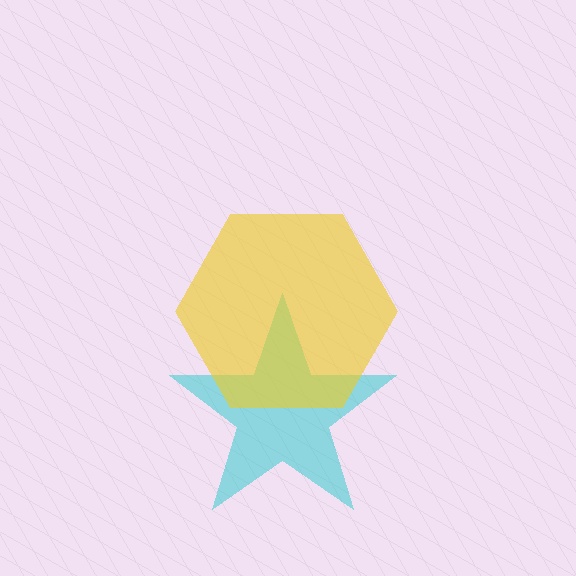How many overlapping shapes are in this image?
There are 2 overlapping shapes in the image.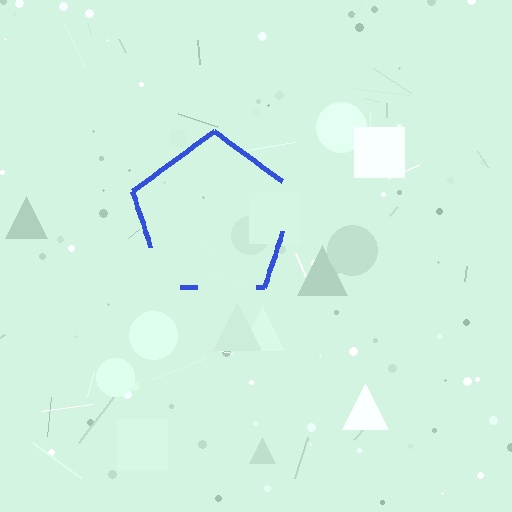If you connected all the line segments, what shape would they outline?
They would outline a pentagon.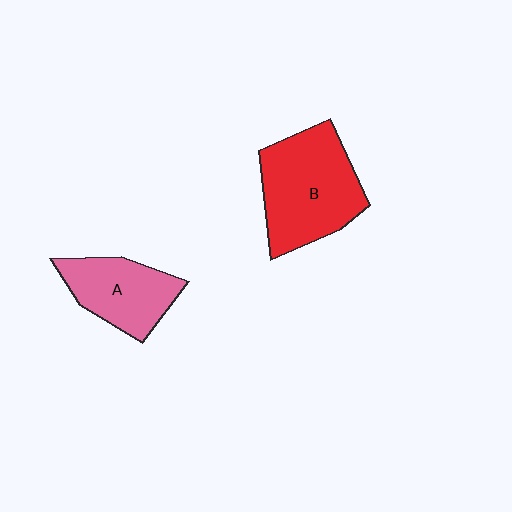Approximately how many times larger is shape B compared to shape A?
Approximately 1.5 times.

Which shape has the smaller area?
Shape A (pink).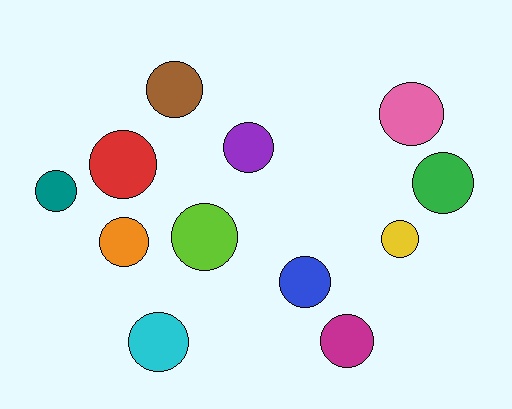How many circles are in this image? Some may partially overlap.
There are 12 circles.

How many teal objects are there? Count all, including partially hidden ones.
There is 1 teal object.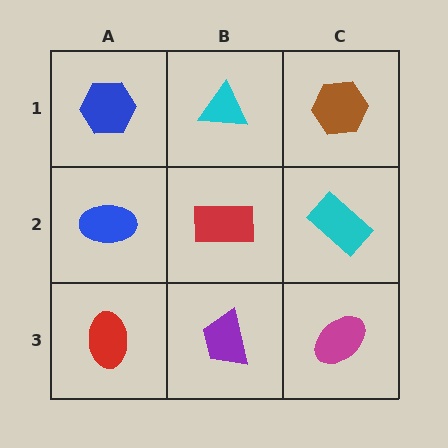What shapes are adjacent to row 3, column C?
A cyan rectangle (row 2, column C), a purple trapezoid (row 3, column B).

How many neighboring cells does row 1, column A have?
2.